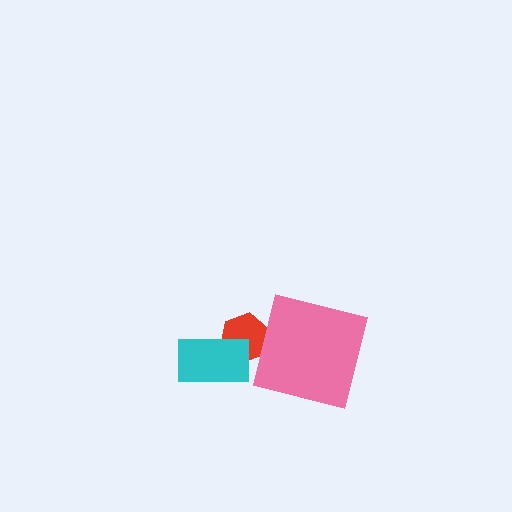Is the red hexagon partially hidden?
Yes, it is partially covered by another shape.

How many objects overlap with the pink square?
0 objects overlap with the pink square.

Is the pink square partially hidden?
No, no other shape covers it.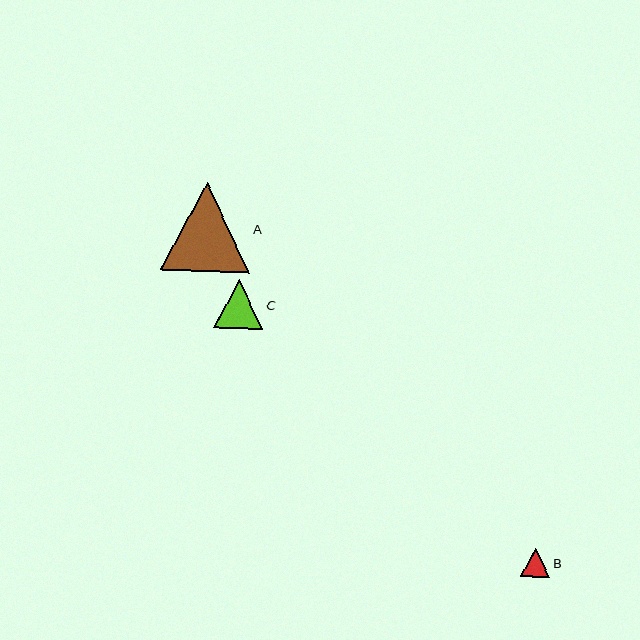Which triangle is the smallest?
Triangle B is the smallest with a size of approximately 28 pixels.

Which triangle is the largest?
Triangle A is the largest with a size of approximately 89 pixels.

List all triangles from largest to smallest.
From largest to smallest: A, C, B.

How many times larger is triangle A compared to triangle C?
Triangle A is approximately 1.8 times the size of triangle C.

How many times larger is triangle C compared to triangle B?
Triangle C is approximately 1.7 times the size of triangle B.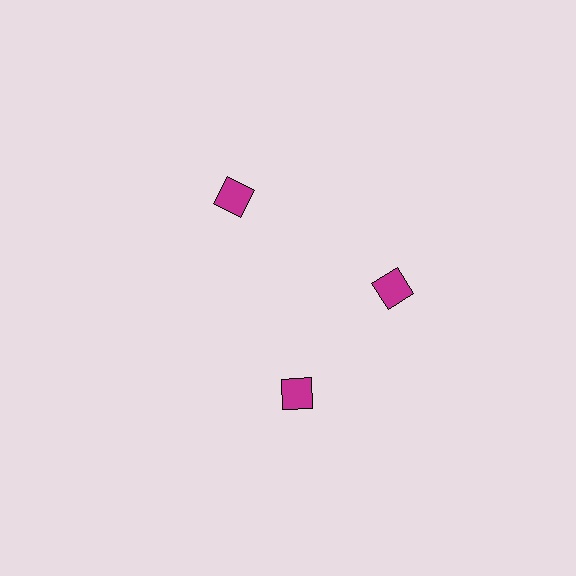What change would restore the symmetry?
The symmetry would be restored by rotating it back into even spacing with its neighbors so that all 3 squares sit at equal angles and equal distance from the center.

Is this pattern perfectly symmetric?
No. The 3 magenta squares are arranged in a ring, but one element near the 7 o'clock position is rotated out of alignment along the ring, breaking the 3-fold rotational symmetry.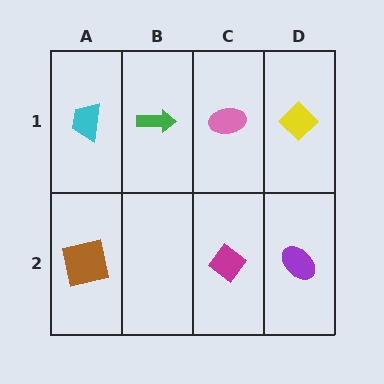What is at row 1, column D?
A yellow diamond.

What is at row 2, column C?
A magenta diamond.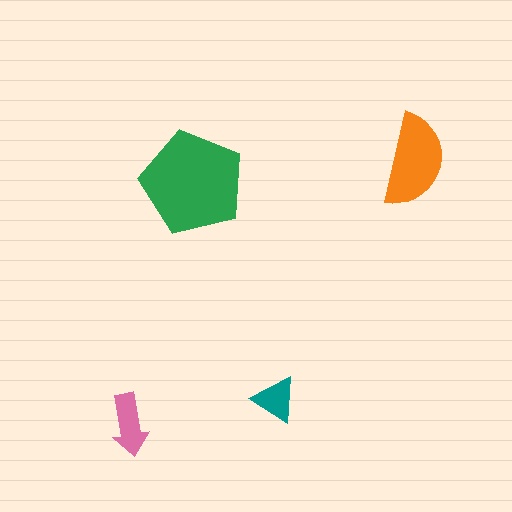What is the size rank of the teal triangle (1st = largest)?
4th.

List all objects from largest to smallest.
The green pentagon, the orange semicircle, the pink arrow, the teal triangle.